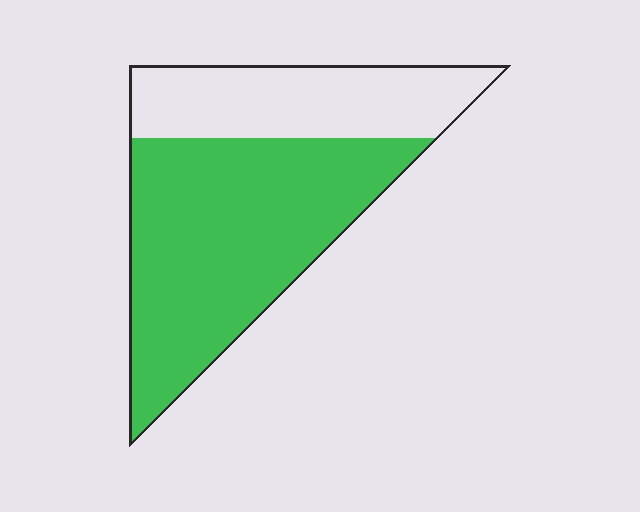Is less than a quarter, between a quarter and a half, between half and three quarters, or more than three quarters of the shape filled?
Between half and three quarters.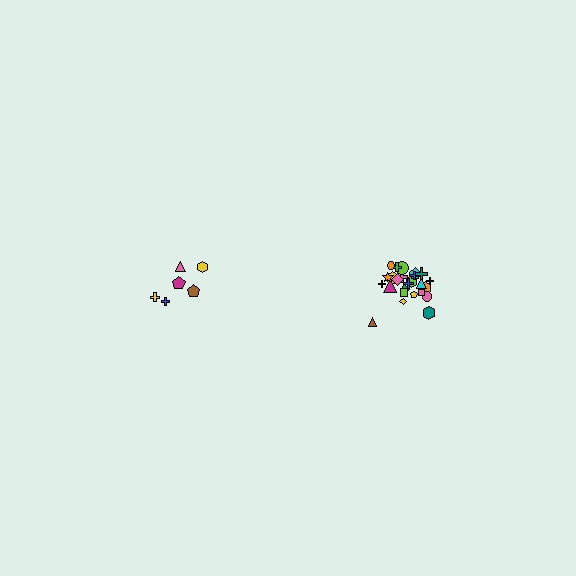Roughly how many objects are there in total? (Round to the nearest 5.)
Roughly 30 objects in total.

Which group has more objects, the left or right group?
The right group.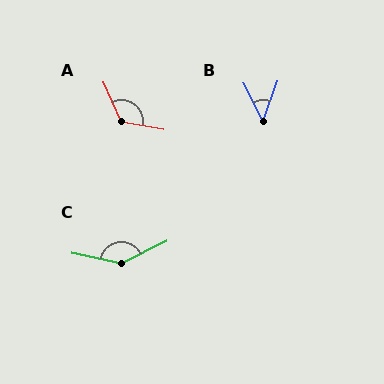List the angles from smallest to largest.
B (47°), A (124°), C (141°).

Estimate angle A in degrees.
Approximately 124 degrees.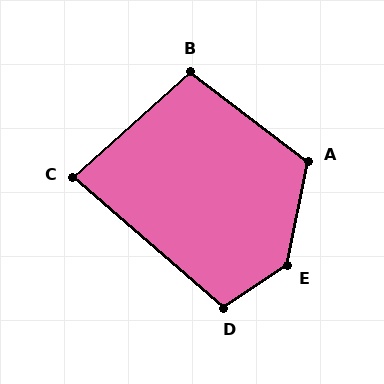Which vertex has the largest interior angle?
E, at approximately 135 degrees.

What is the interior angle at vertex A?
Approximately 116 degrees (obtuse).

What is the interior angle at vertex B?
Approximately 101 degrees (obtuse).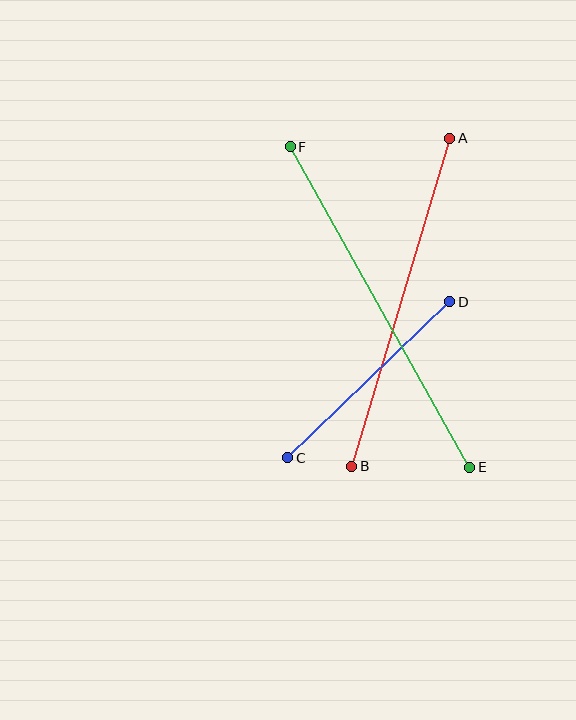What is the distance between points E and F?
The distance is approximately 368 pixels.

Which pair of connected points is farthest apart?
Points E and F are farthest apart.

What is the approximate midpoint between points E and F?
The midpoint is at approximately (380, 307) pixels.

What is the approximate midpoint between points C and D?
The midpoint is at approximately (369, 380) pixels.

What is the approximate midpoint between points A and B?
The midpoint is at approximately (401, 302) pixels.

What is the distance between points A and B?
The distance is approximately 342 pixels.